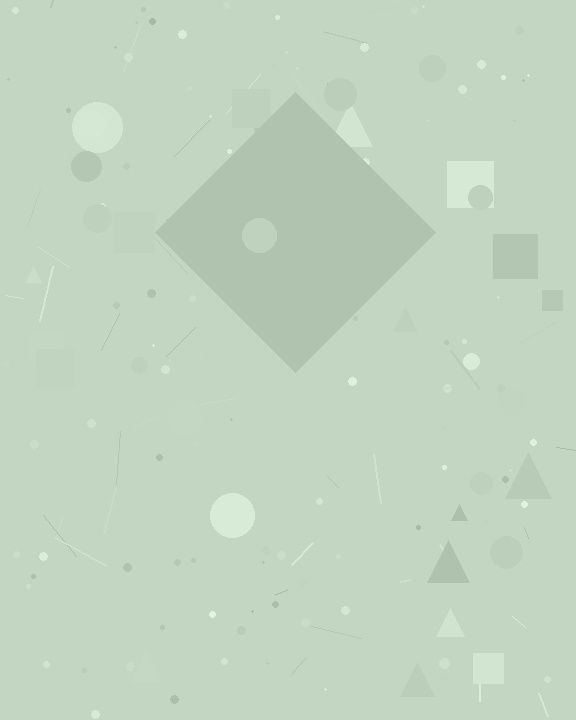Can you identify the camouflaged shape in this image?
The camouflaged shape is a diamond.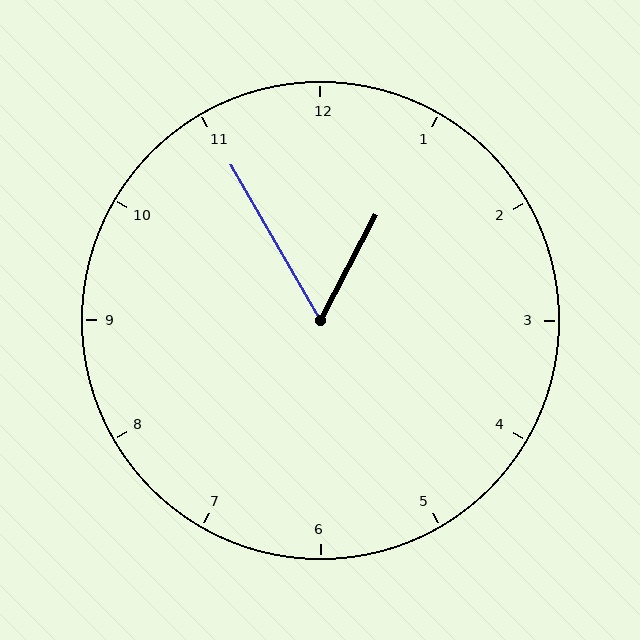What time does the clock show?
12:55.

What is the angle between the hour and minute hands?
Approximately 58 degrees.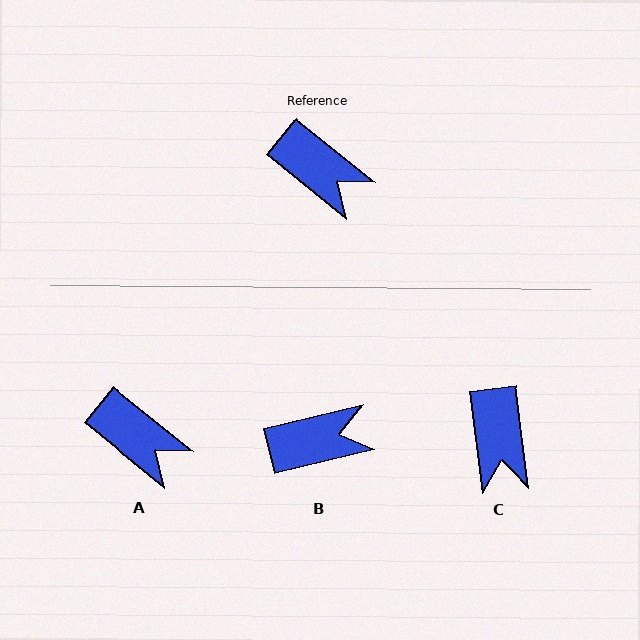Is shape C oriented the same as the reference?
No, it is off by about 44 degrees.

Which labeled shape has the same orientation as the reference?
A.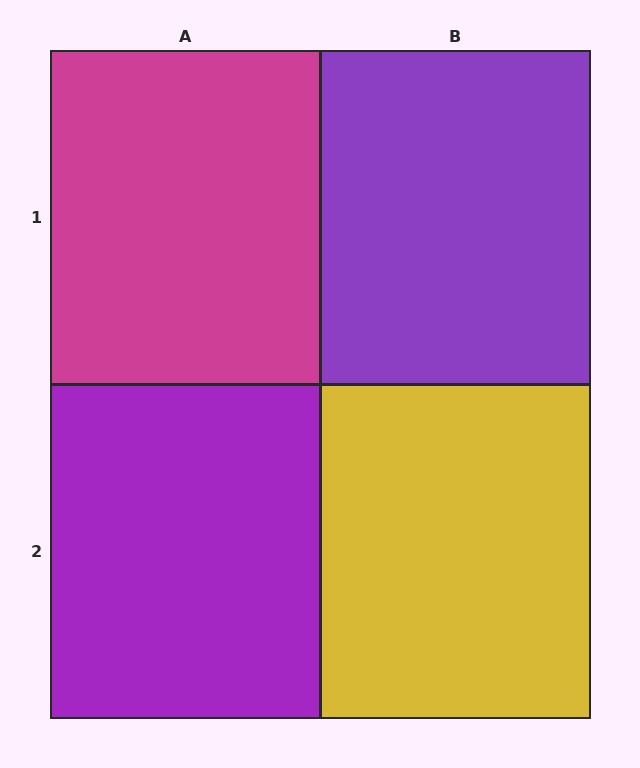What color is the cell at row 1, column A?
Magenta.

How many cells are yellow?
1 cell is yellow.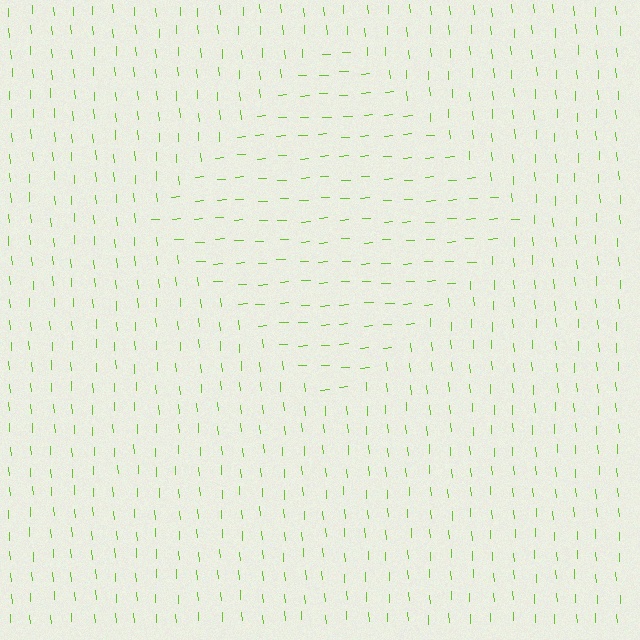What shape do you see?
I see a diamond.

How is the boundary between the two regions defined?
The boundary is defined purely by a change in line orientation (approximately 89 degrees difference). All lines are the same color and thickness.